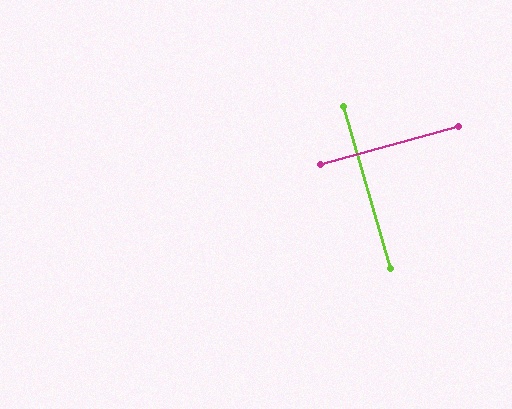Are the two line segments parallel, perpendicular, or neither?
Perpendicular — they meet at approximately 89°.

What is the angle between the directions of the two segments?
Approximately 89 degrees.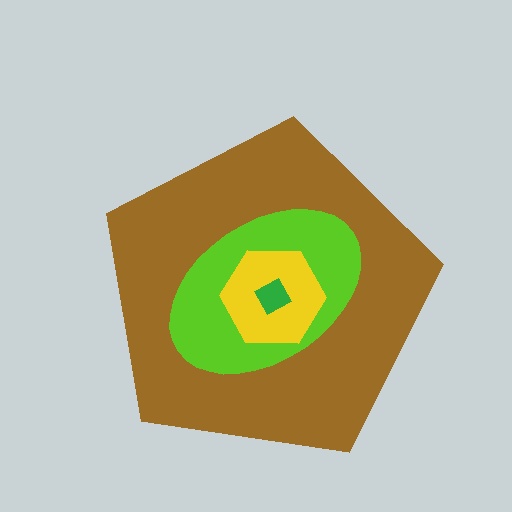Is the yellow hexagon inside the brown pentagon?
Yes.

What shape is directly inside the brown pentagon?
The lime ellipse.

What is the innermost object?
The green square.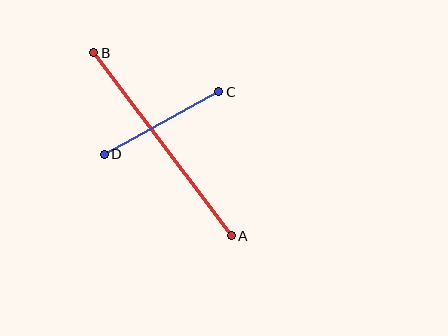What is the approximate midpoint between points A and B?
The midpoint is at approximately (163, 144) pixels.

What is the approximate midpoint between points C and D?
The midpoint is at approximately (161, 123) pixels.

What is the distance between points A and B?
The distance is approximately 229 pixels.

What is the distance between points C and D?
The distance is approximately 131 pixels.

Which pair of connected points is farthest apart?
Points A and B are farthest apart.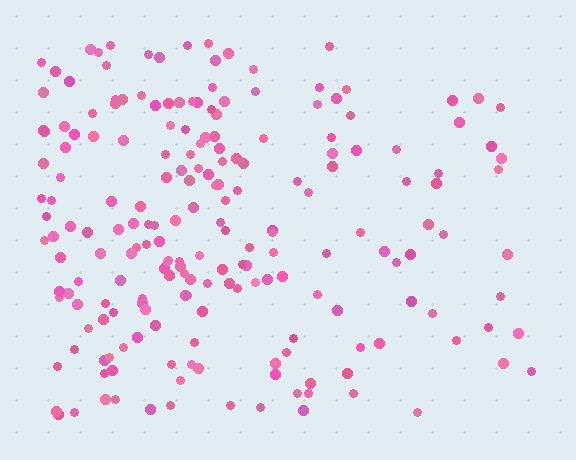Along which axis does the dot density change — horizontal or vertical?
Horizontal.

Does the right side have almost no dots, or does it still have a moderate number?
Still a moderate number, just noticeably fewer than the left.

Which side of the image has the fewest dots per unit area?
The right.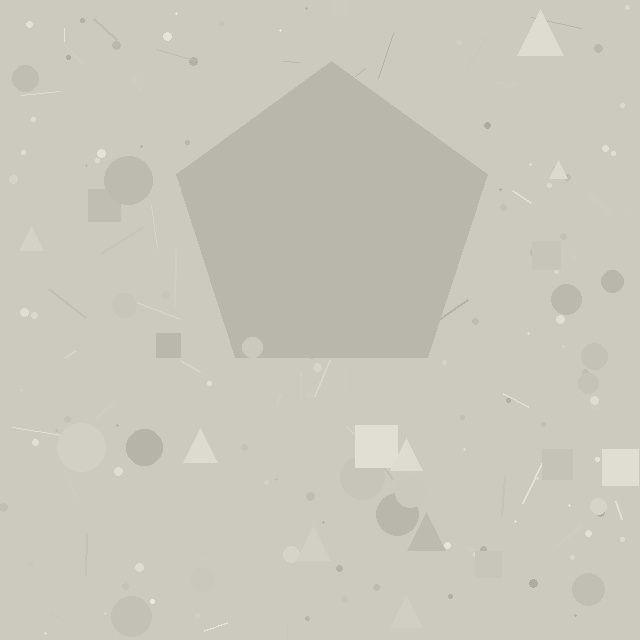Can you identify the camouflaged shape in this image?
The camouflaged shape is a pentagon.